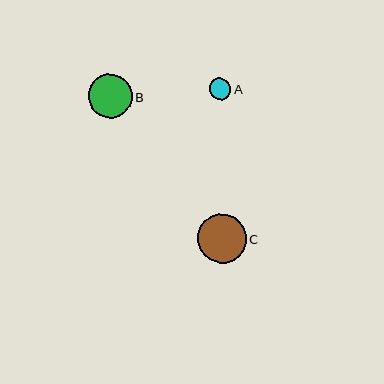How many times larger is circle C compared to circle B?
Circle C is approximately 1.1 times the size of circle B.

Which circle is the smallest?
Circle A is the smallest with a size of approximately 22 pixels.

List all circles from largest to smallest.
From largest to smallest: C, B, A.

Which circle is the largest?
Circle C is the largest with a size of approximately 49 pixels.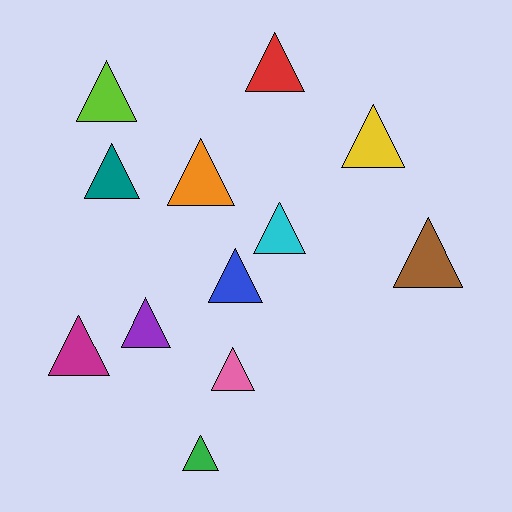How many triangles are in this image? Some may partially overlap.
There are 12 triangles.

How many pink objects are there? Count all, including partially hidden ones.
There is 1 pink object.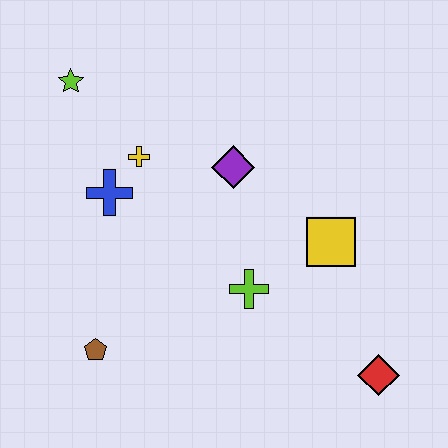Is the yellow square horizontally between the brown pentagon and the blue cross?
No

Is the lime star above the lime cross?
Yes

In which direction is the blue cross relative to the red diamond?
The blue cross is to the left of the red diamond.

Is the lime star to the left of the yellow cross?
Yes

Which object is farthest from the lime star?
The red diamond is farthest from the lime star.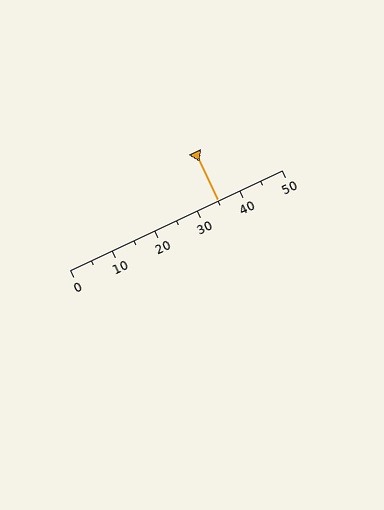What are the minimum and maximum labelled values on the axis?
The axis runs from 0 to 50.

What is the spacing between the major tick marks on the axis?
The major ticks are spaced 10 apart.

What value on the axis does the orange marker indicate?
The marker indicates approximately 35.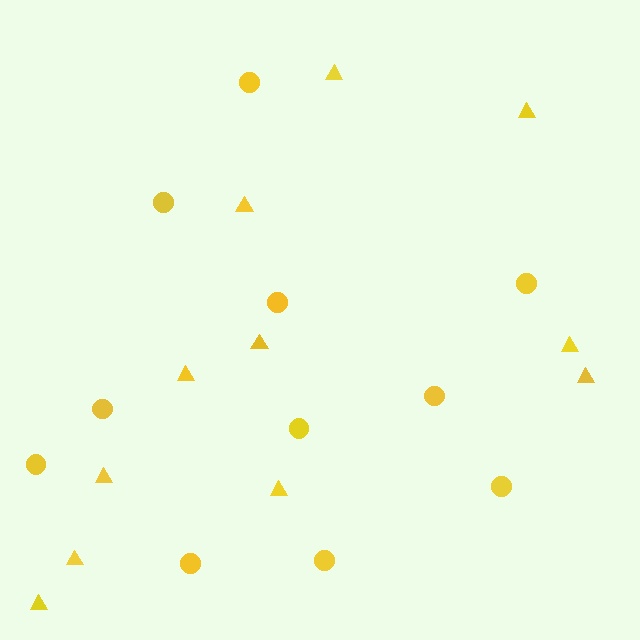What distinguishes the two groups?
There are 2 groups: one group of triangles (11) and one group of circles (11).